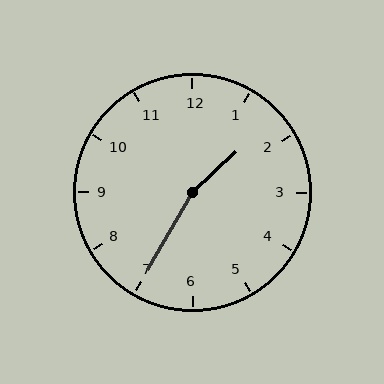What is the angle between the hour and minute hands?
Approximately 162 degrees.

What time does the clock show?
1:35.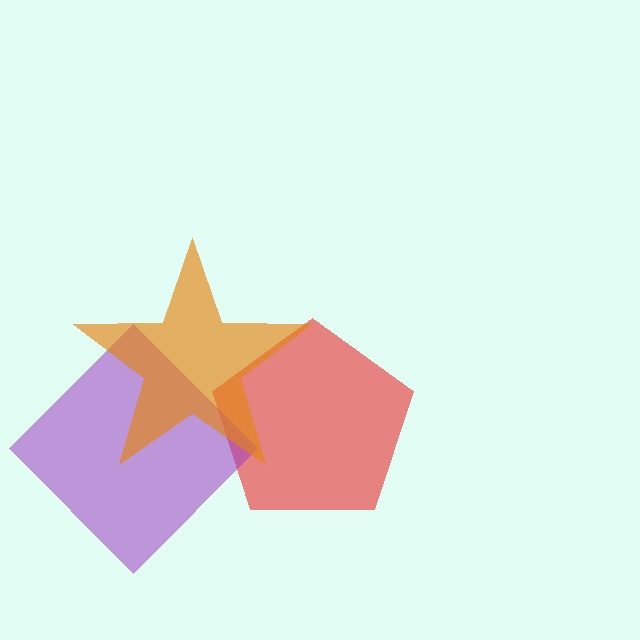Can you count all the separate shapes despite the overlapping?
Yes, there are 3 separate shapes.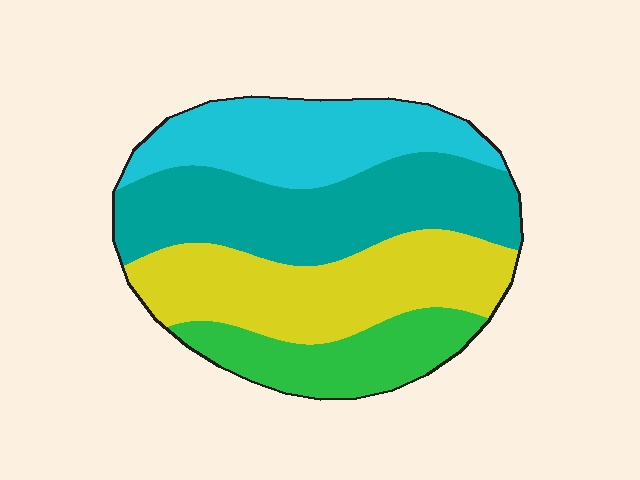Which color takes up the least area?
Green, at roughly 15%.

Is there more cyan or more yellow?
Yellow.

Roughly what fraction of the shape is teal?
Teal covers 31% of the shape.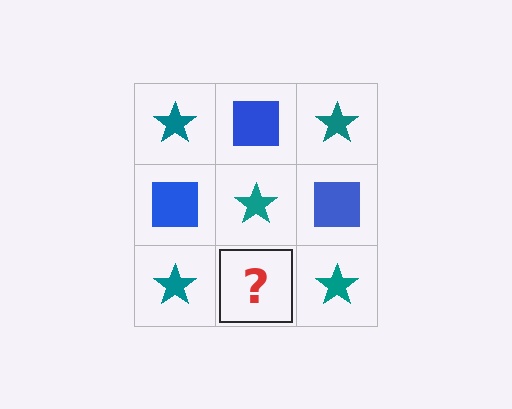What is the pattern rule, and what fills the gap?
The rule is that it alternates teal star and blue square in a checkerboard pattern. The gap should be filled with a blue square.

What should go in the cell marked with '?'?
The missing cell should contain a blue square.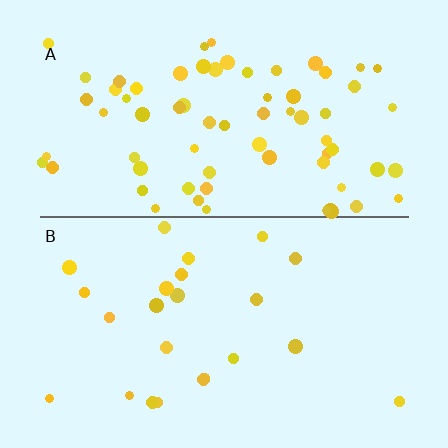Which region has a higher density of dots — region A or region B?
A (the top).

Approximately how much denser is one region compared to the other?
Approximately 3.0× — region A over region B.